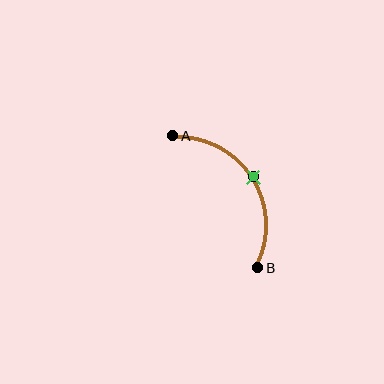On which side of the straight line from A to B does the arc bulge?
The arc bulges to the right of the straight line connecting A and B.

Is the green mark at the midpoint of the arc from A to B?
Yes. The green mark lies on the arc at equal arc-length from both A and B — it is the arc midpoint.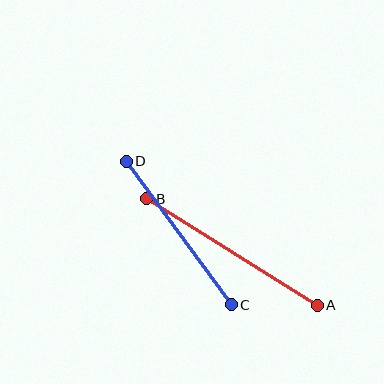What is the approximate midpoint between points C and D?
The midpoint is at approximately (179, 233) pixels.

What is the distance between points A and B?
The distance is approximately 201 pixels.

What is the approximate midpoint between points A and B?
The midpoint is at approximately (232, 252) pixels.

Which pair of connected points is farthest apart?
Points A and B are farthest apart.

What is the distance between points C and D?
The distance is approximately 178 pixels.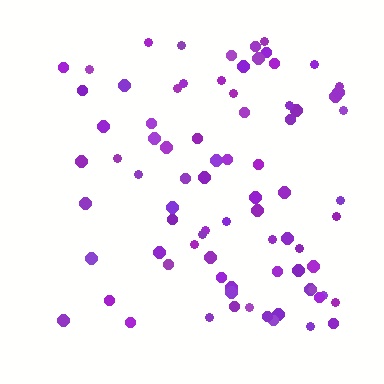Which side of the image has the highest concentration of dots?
The right.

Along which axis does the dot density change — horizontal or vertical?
Horizontal.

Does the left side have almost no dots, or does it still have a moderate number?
Still a moderate number, just noticeably fewer than the right.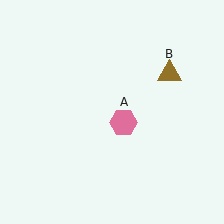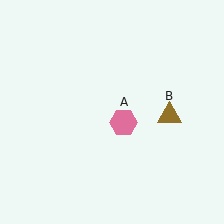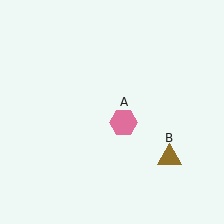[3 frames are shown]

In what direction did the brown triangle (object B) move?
The brown triangle (object B) moved down.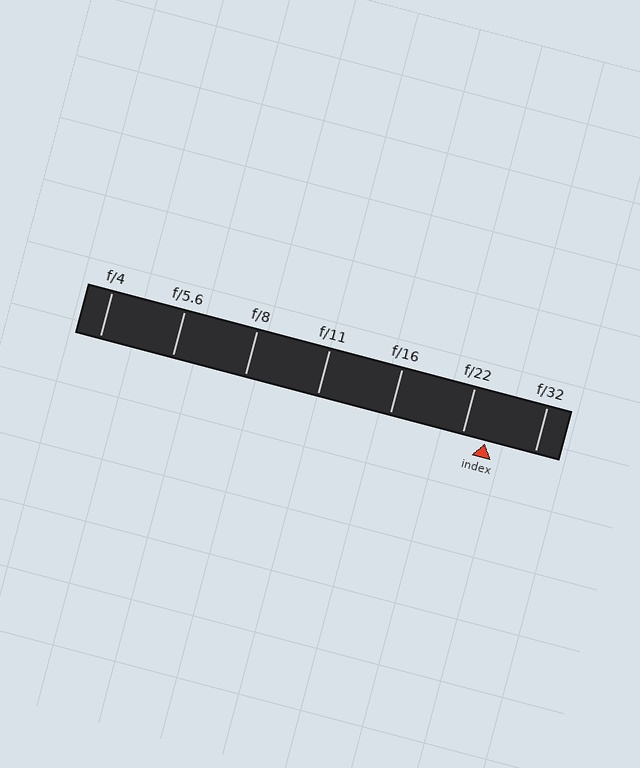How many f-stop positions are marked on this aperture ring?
There are 7 f-stop positions marked.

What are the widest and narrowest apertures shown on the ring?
The widest aperture shown is f/4 and the narrowest is f/32.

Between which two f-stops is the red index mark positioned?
The index mark is between f/22 and f/32.